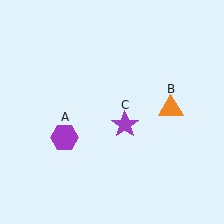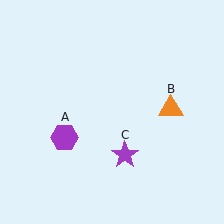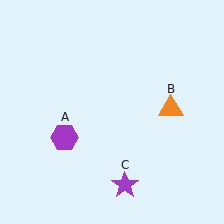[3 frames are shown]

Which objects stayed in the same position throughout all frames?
Purple hexagon (object A) and orange triangle (object B) remained stationary.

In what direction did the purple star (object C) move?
The purple star (object C) moved down.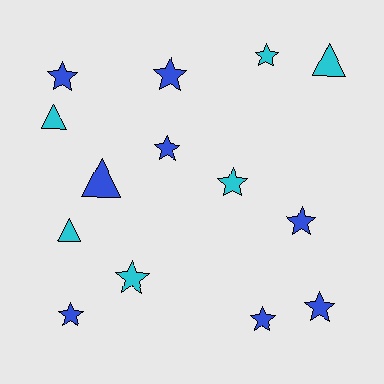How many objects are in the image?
There are 14 objects.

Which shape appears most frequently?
Star, with 10 objects.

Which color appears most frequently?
Blue, with 8 objects.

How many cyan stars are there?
There are 3 cyan stars.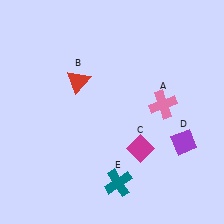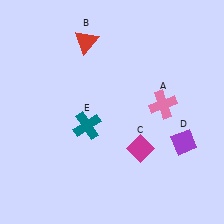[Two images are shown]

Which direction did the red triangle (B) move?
The red triangle (B) moved up.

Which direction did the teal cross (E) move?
The teal cross (E) moved up.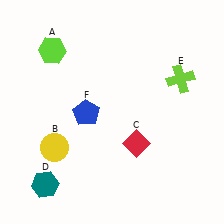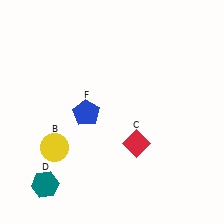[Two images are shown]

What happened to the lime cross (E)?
The lime cross (E) was removed in Image 2. It was in the top-right area of Image 1.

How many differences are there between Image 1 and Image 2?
There are 2 differences between the two images.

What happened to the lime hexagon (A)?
The lime hexagon (A) was removed in Image 2. It was in the top-left area of Image 1.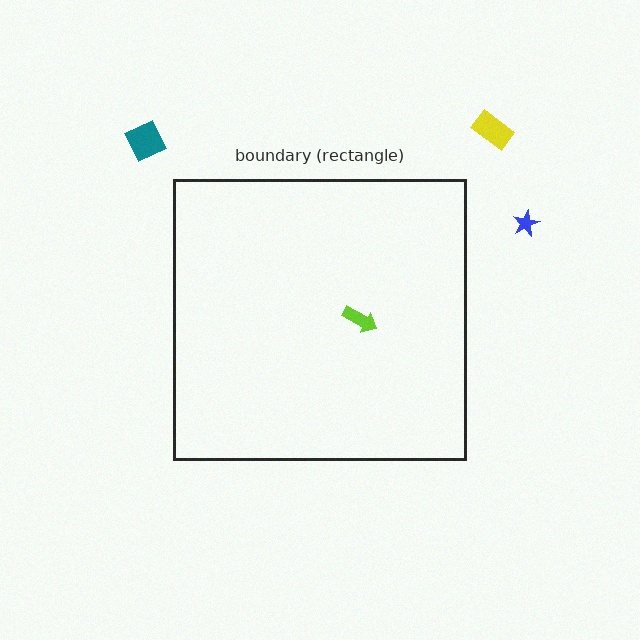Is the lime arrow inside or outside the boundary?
Inside.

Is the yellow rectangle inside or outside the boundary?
Outside.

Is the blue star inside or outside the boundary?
Outside.